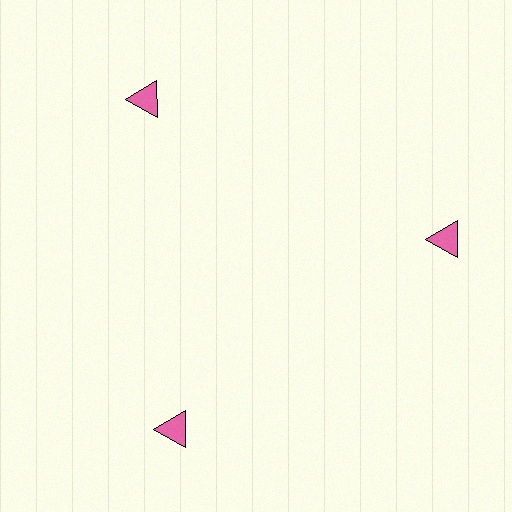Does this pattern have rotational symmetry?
Yes, this pattern has 3-fold rotational symmetry. It looks the same after rotating 120 degrees around the center.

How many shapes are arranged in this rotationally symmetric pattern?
There are 3 shapes, arranged in 3 groups of 1.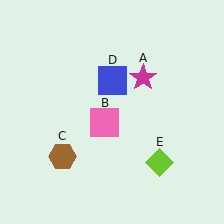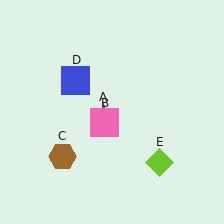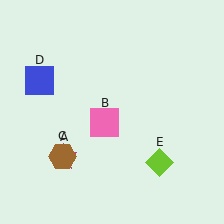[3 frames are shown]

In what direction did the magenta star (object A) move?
The magenta star (object A) moved down and to the left.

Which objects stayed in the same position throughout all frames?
Pink square (object B) and brown hexagon (object C) and lime diamond (object E) remained stationary.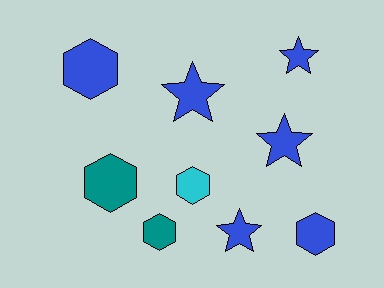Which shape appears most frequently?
Hexagon, with 5 objects.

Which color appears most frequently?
Blue, with 6 objects.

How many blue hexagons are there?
There are 2 blue hexagons.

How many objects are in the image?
There are 9 objects.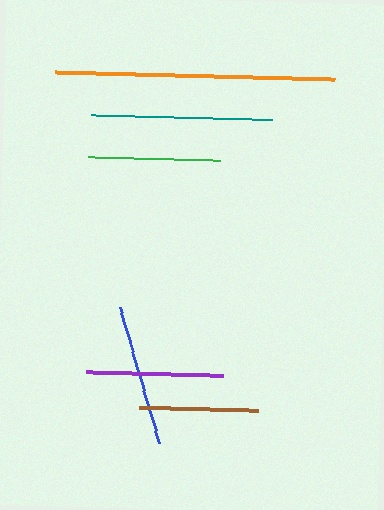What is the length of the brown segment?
The brown segment is approximately 119 pixels long.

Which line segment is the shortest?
The brown line is the shortest at approximately 119 pixels.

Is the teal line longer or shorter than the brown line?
The teal line is longer than the brown line.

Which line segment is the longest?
The orange line is the longest at approximately 280 pixels.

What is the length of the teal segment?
The teal segment is approximately 183 pixels long.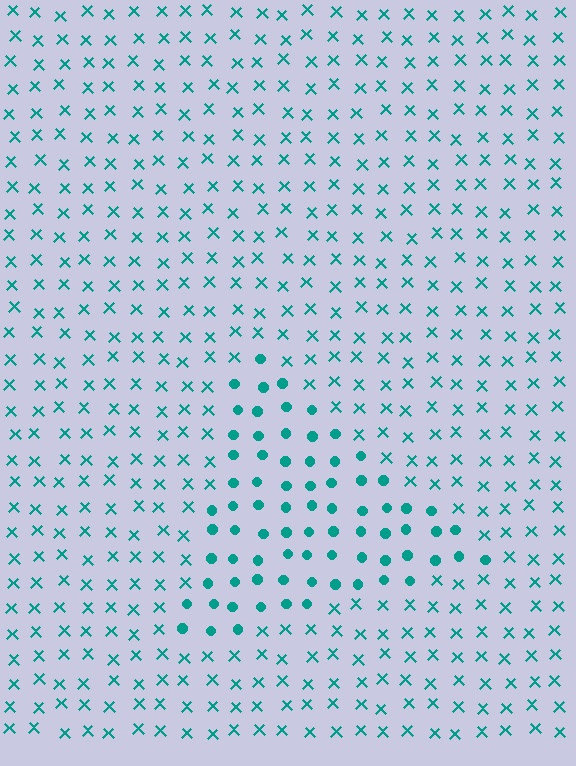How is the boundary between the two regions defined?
The boundary is defined by a change in element shape: circles inside vs. X marks outside. All elements share the same color and spacing.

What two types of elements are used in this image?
The image uses circles inside the triangle region and X marks outside it.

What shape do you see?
I see a triangle.